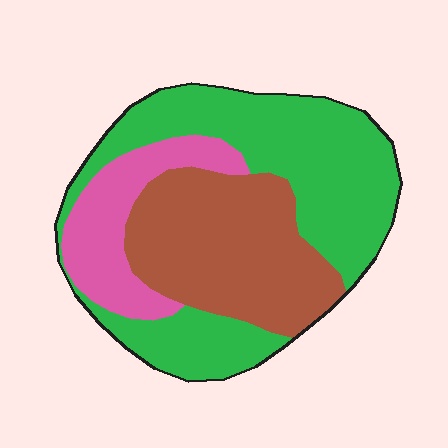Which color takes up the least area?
Pink, at roughly 20%.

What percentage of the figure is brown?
Brown takes up between a quarter and a half of the figure.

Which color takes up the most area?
Green, at roughly 50%.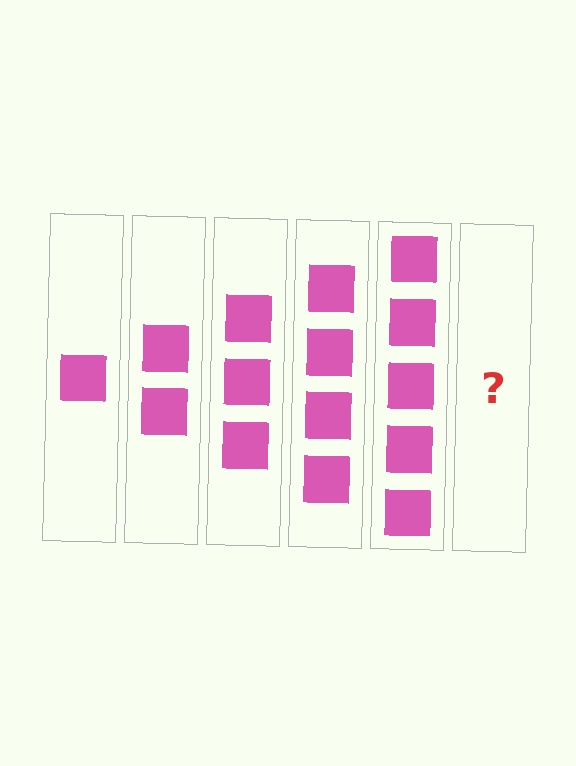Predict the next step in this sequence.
The next step is 6 squares.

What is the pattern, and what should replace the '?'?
The pattern is that each step adds one more square. The '?' should be 6 squares.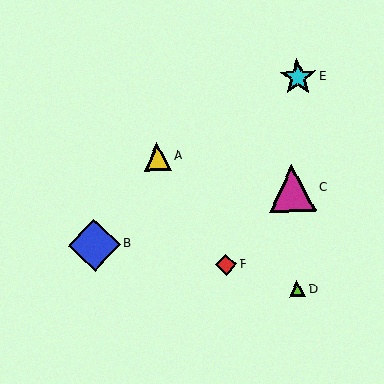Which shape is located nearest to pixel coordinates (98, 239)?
The blue diamond (labeled B) at (94, 245) is nearest to that location.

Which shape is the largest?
The blue diamond (labeled B) is the largest.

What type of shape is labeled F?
Shape F is a red diamond.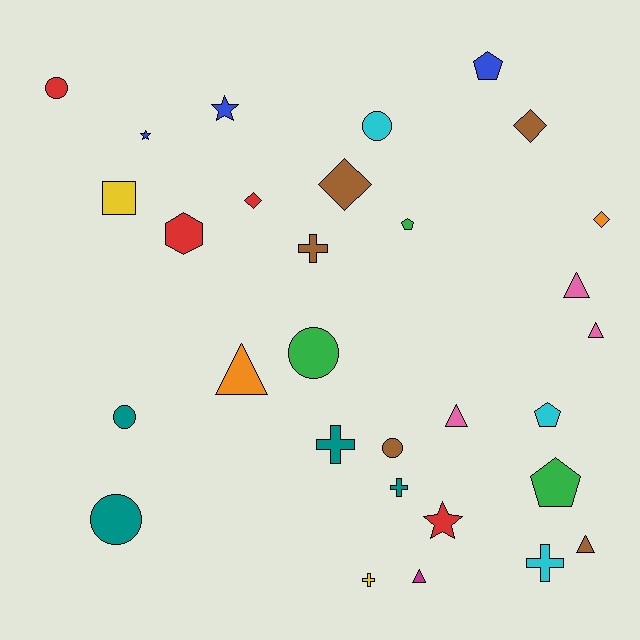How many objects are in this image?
There are 30 objects.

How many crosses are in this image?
There are 5 crosses.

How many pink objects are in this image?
There are 3 pink objects.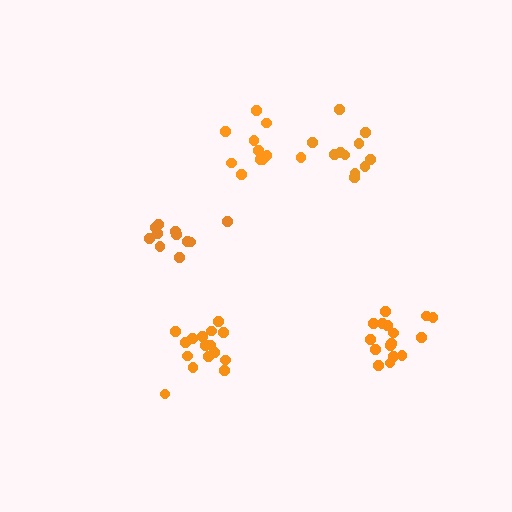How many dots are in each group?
Group 1: 11 dots, Group 2: 16 dots, Group 3: 16 dots, Group 4: 11 dots, Group 5: 11 dots (65 total).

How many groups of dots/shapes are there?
There are 5 groups.